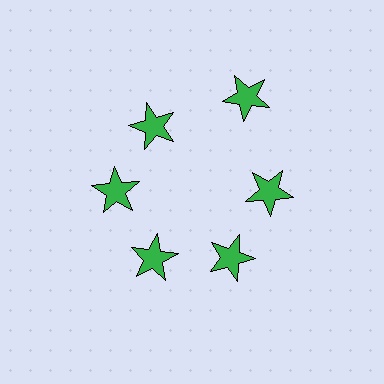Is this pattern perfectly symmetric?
No. The 6 green stars are arranged in a ring, but one element near the 1 o'clock position is pushed outward from the center, breaking the 6-fold rotational symmetry.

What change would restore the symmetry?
The symmetry would be restored by moving it inward, back onto the ring so that all 6 stars sit at equal angles and equal distance from the center.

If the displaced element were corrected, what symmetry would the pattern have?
It would have 6-fold rotational symmetry — the pattern would map onto itself every 60 degrees.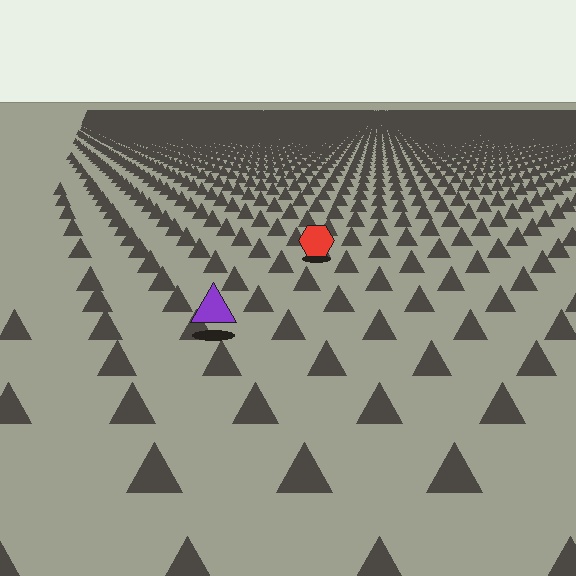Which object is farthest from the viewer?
The red hexagon is farthest from the viewer. It appears smaller and the ground texture around it is denser.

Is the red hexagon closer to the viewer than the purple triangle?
No. The purple triangle is closer — you can tell from the texture gradient: the ground texture is coarser near it.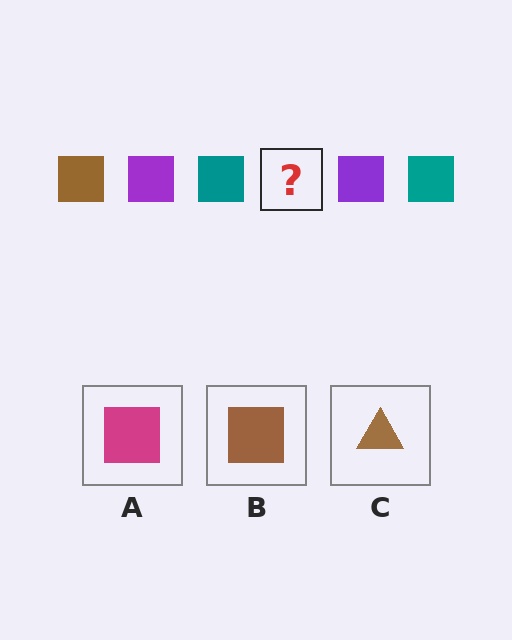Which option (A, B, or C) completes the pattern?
B.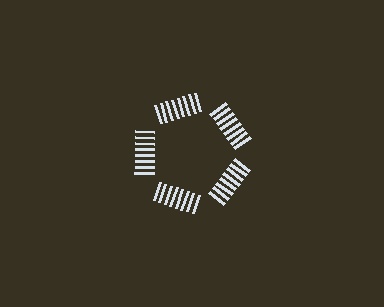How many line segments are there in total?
40 — 8 along each of the 5 edges.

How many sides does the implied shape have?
5 sides — the line-ends trace a pentagon.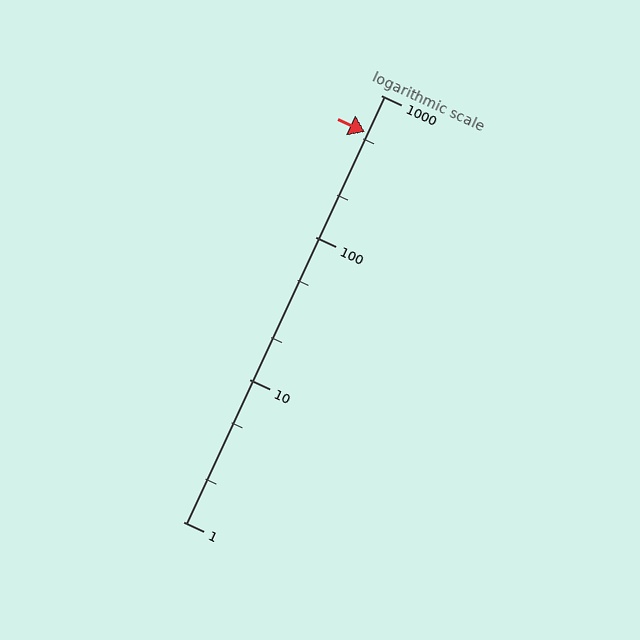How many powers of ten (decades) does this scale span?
The scale spans 3 decades, from 1 to 1000.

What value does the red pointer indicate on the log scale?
The pointer indicates approximately 550.